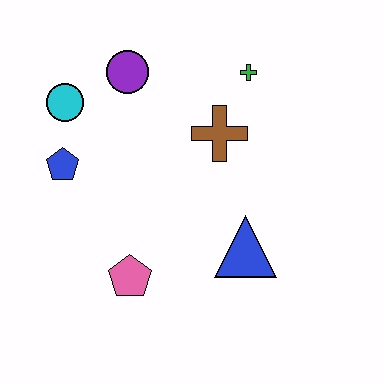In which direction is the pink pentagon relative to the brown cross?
The pink pentagon is below the brown cross.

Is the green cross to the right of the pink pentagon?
Yes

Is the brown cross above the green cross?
No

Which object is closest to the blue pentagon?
The cyan circle is closest to the blue pentagon.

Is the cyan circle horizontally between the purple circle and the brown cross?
No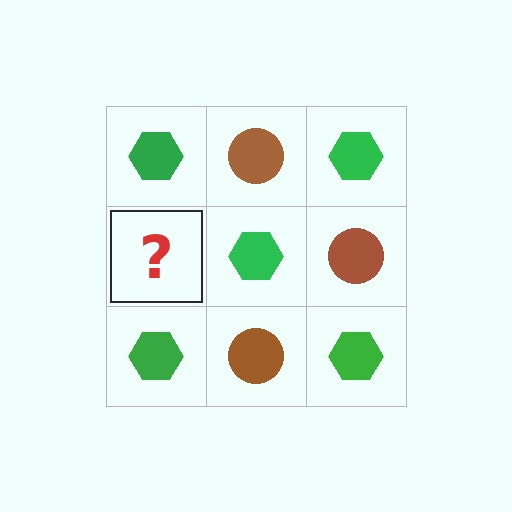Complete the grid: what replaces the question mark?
The question mark should be replaced with a brown circle.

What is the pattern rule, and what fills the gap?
The rule is that it alternates green hexagon and brown circle in a checkerboard pattern. The gap should be filled with a brown circle.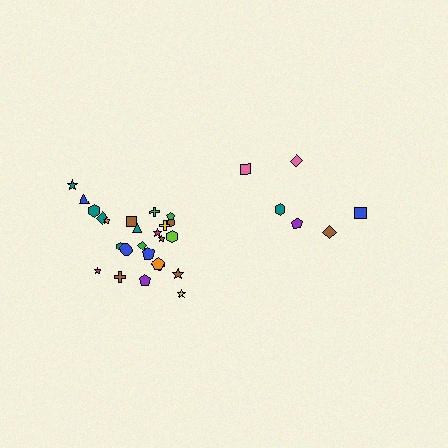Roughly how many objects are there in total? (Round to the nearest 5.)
Roughly 30 objects in total.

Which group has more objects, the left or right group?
The left group.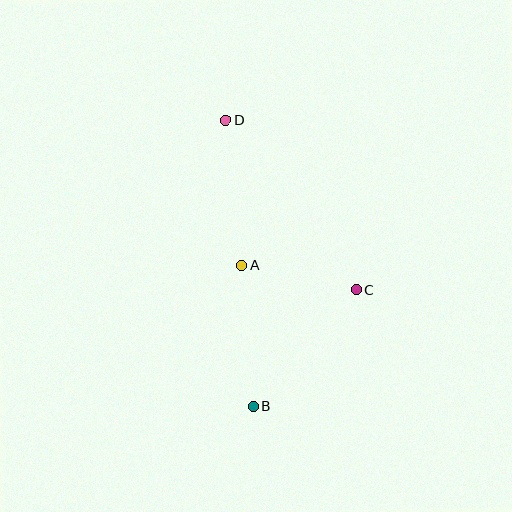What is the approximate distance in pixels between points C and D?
The distance between C and D is approximately 213 pixels.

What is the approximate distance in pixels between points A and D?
The distance between A and D is approximately 146 pixels.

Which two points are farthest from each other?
Points B and D are farthest from each other.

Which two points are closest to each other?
Points A and C are closest to each other.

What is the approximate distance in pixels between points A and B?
The distance between A and B is approximately 141 pixels.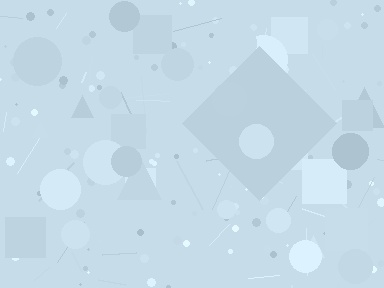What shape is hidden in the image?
A diamond is hidden in the image.